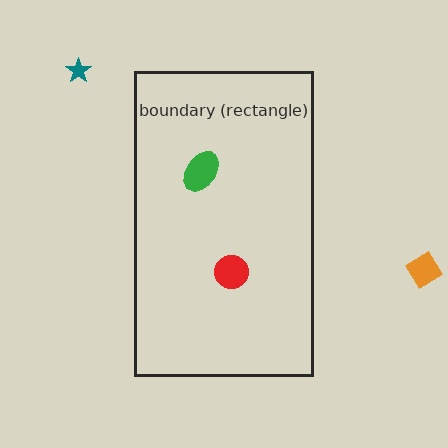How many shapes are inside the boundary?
2 inside, 2 outside.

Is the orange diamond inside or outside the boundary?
Outside.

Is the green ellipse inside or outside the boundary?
Inside.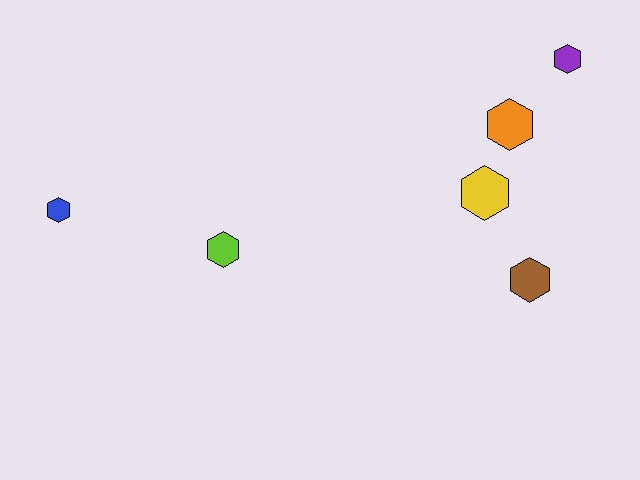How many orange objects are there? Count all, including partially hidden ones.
There is 1 orange object.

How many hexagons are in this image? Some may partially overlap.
There are 6 hexagons.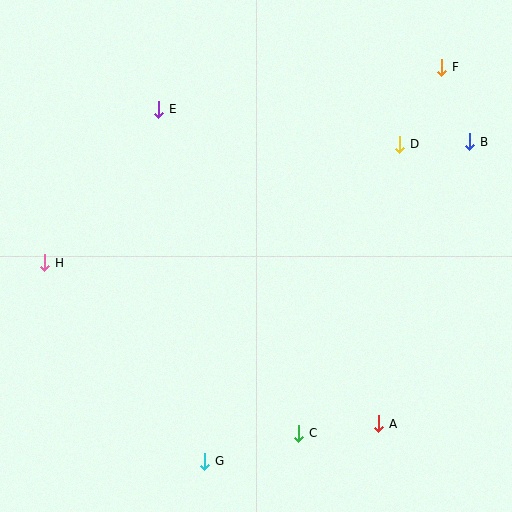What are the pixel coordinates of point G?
Point G is at (205, 461).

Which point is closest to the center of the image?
Point E at (159, 109) is closest to the center.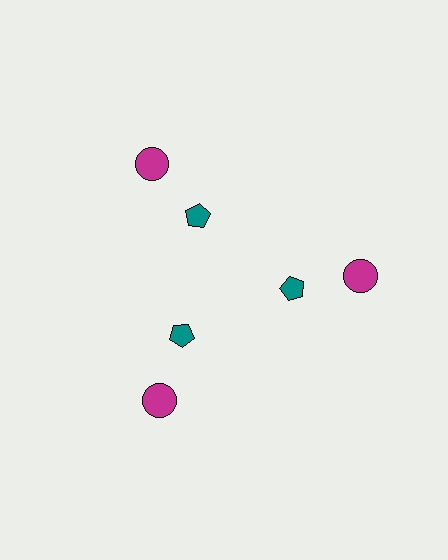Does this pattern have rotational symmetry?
Yes, this pattern has 3-fold rotational symmetry. It looks the same after rotating 120 degrees around the center.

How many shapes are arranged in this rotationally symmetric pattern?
There are 6 shapes, arranged in 3 groups of 2.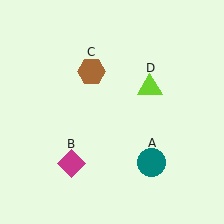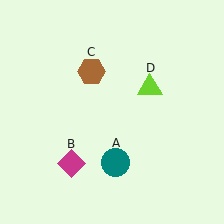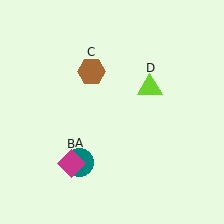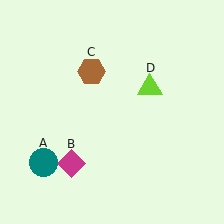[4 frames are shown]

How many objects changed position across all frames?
1 object changed position: teal circle (object A).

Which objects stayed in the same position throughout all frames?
Magenta diamond (object B) and brown hexagon (object C) and lime triangle (object D) remained stationary.